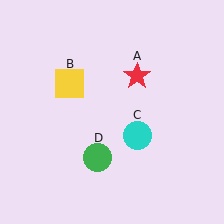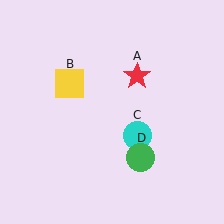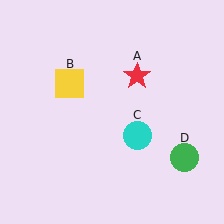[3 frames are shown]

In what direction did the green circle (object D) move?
The green circle (object D) moved right.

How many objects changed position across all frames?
1 object changed position: green circle (object D).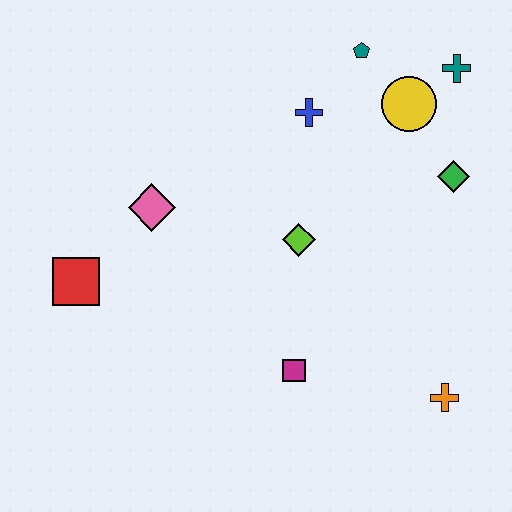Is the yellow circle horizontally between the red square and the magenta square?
No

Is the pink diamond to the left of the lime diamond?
Yes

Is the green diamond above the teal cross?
No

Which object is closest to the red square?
The pink diamond is closest to the red square.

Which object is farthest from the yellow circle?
The red square is farthest from the yellow circle.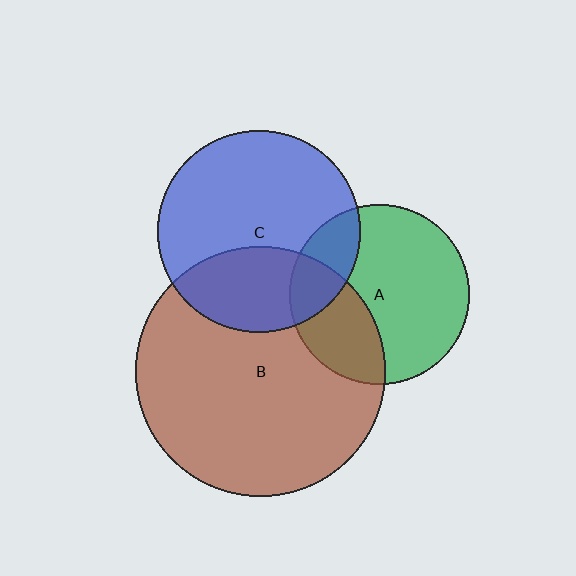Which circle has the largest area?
Circle B (brown).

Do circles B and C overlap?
Yes.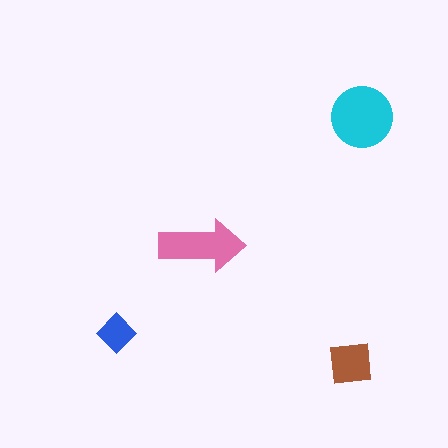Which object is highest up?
The cyan circle is topmost.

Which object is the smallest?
The blue diamond.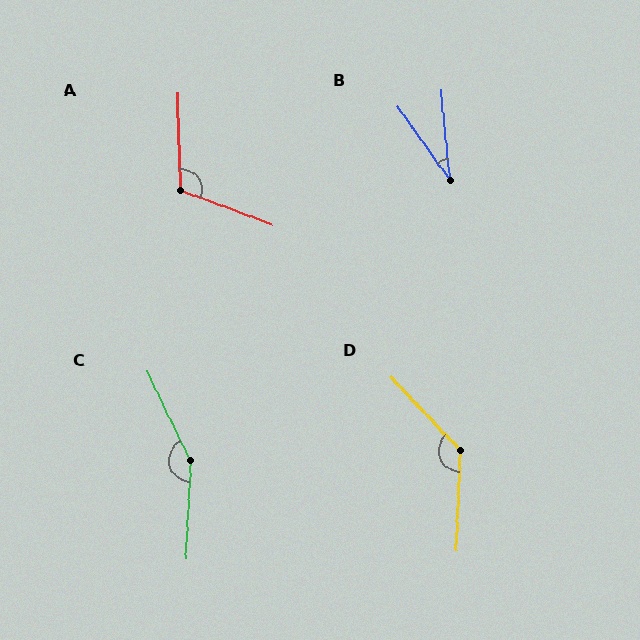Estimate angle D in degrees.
Approximately 134 degrees.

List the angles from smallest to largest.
B (30°), A (112°), D (134°), C (151°).